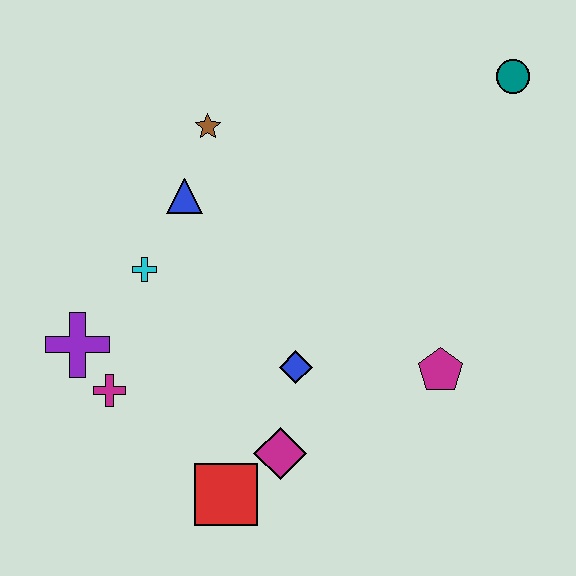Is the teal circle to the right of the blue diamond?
Yes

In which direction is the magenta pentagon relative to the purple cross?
The magenta pentagon is to the right of the purple cross.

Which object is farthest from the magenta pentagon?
The purple cross is farthest from the magenta pentagon.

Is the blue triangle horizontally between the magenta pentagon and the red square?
No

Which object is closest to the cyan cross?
The blue triangle is closest to the cyan cross.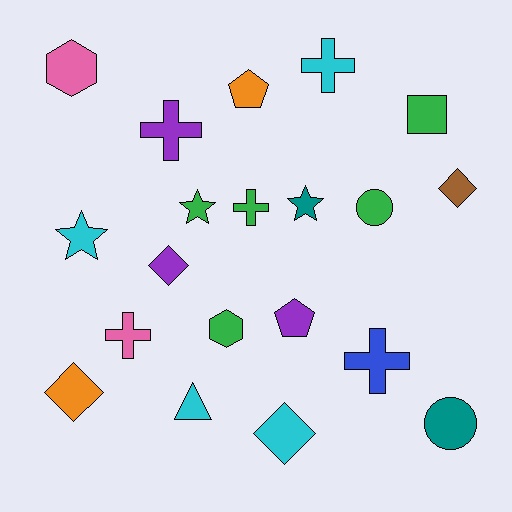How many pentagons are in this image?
There are 2 pentagons.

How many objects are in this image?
There are 20 objects.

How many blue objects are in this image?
There is 1 blue object.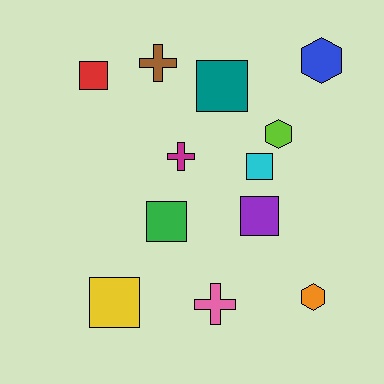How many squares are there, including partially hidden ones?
There are 6 squares.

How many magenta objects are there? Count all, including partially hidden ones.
There is 1 magenta object.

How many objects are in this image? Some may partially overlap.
There are 12 objects.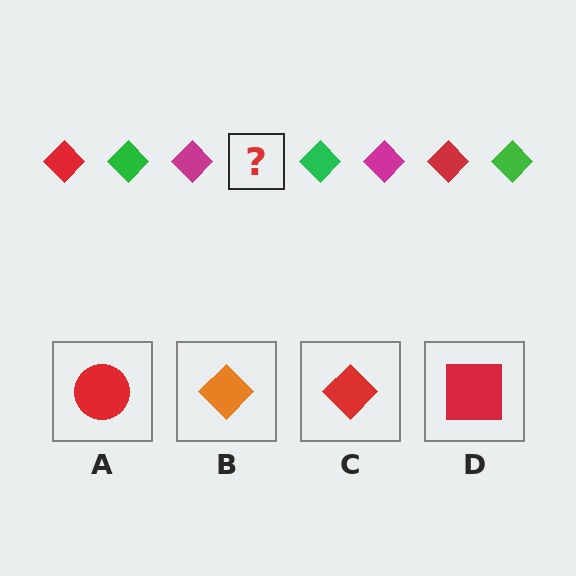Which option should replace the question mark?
Option C.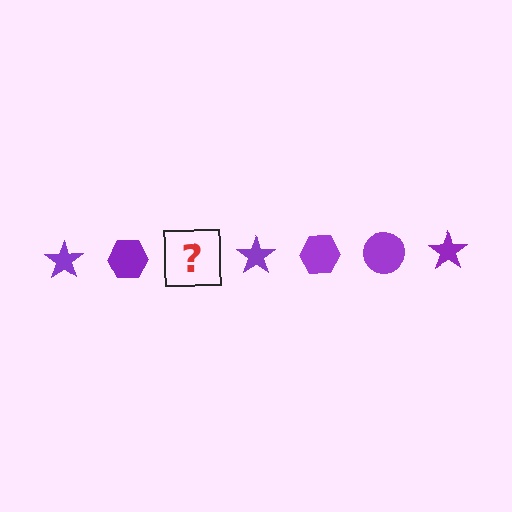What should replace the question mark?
The question mark should be replaced with a purple circle.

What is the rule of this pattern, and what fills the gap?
The rule is that the pattern cycles through star, hexagon, circle shapes in purple. The gap should be filled with a purple circle.